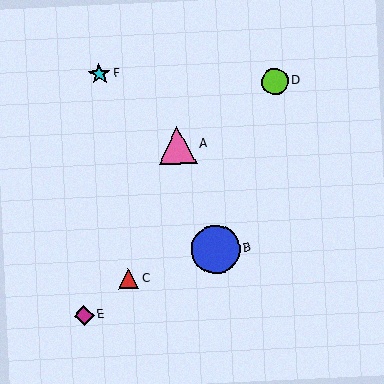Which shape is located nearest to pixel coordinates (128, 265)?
The red triangle (labeled C) at (129, 279) is nearest to that location.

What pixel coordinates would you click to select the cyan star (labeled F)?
Click at (99, 74) to select the cyan star F.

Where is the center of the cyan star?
The center of the cyan star is at (99, 74).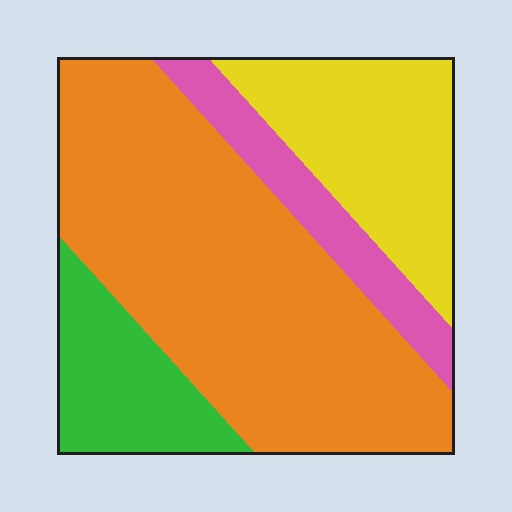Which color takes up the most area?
Orange, at roughly 55%.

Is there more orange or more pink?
Orange.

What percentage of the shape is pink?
Pink takes up about one tenth (1/10) of the shape.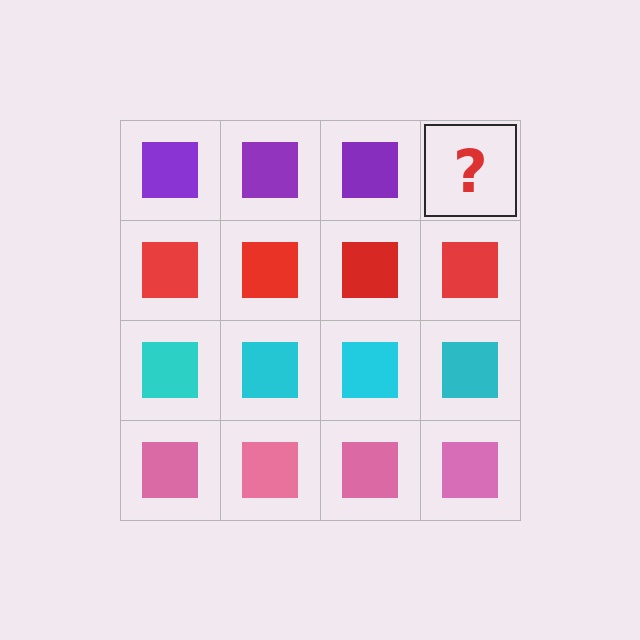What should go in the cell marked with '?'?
The missing cell should contain a purple square.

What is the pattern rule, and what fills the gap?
The rule is that each row has a consistent color. The gap should be filled with a purple square.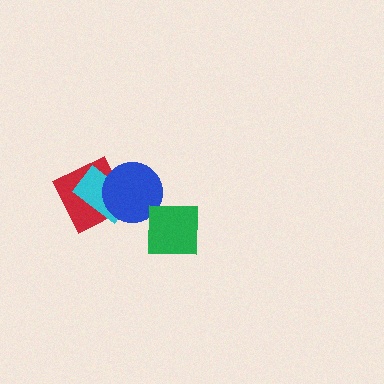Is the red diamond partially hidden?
Yes, it is partially covered by another shape.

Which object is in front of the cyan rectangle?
The blue circle is in front of the cyan rectangle.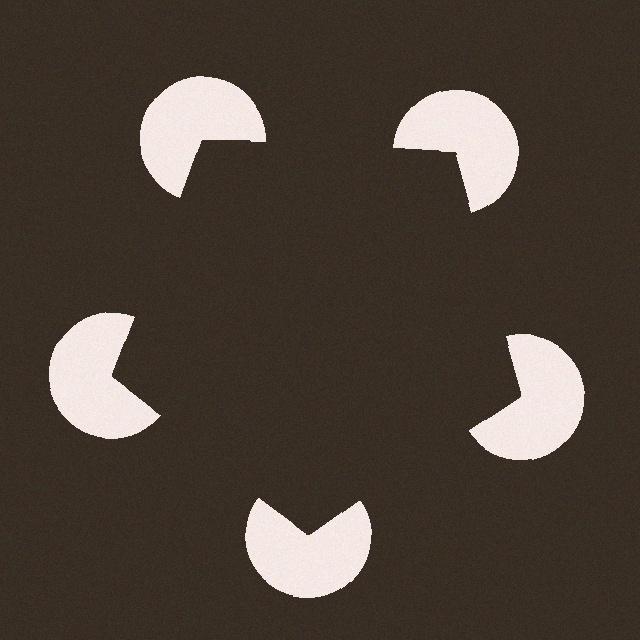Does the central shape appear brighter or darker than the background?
It typically appears slightly darker than the background, even though no actual brightness change is drawn.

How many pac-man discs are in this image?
There are 5 — one at each vertex of the illusory pentagon.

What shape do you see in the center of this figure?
An illusory pentagon — its edges are inferred from the aligned wedge cuts in the pac-man discs, not physically drawn.